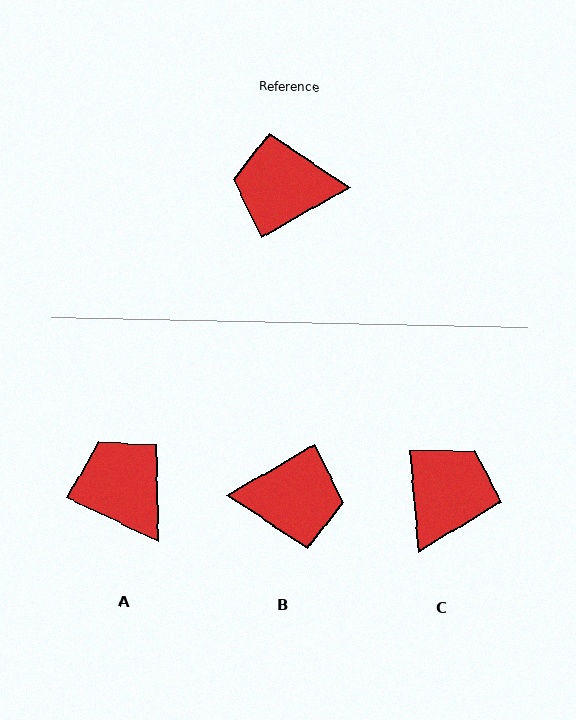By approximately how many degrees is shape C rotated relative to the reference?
Approximately 115 degrees clockwise.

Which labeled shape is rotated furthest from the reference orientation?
B, about 179 degrees away.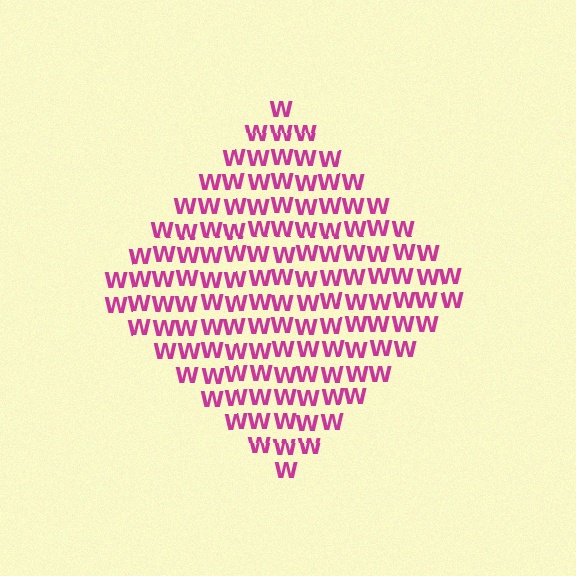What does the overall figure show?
The overall figure shows a diamond.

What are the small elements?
The small elements are letter W's.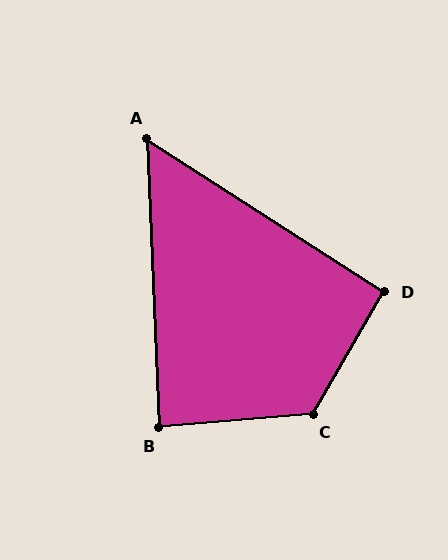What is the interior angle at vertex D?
Approximately 92 degrees (approximately right).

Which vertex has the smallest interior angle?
A, at approximately 55 degrees.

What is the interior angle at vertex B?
Approximately 88 degrees (approximately right).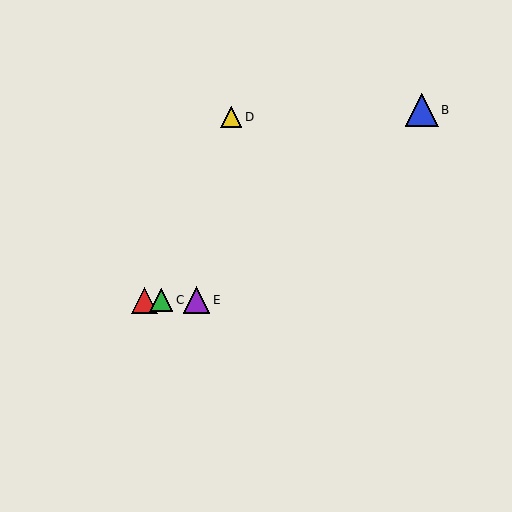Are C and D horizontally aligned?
No, C is at y≈300 and D is at y≈117.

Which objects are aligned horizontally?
Objects A, C, E are aligned horizontally.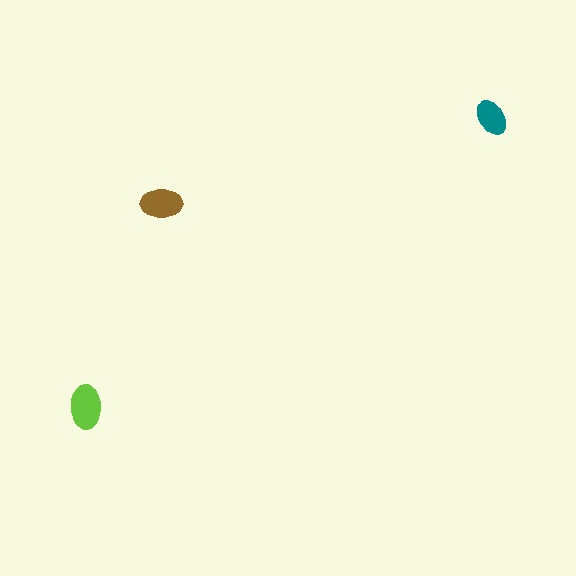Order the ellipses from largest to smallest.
the lime one, the brown one, the teal one.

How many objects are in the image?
There are 3 objects in the image.